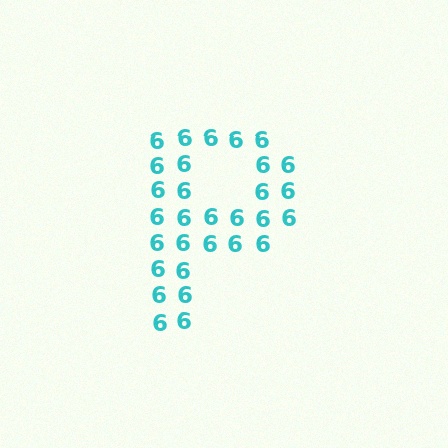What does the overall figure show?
The overall figure shows the letter P.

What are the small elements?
The small elements are digit 6's.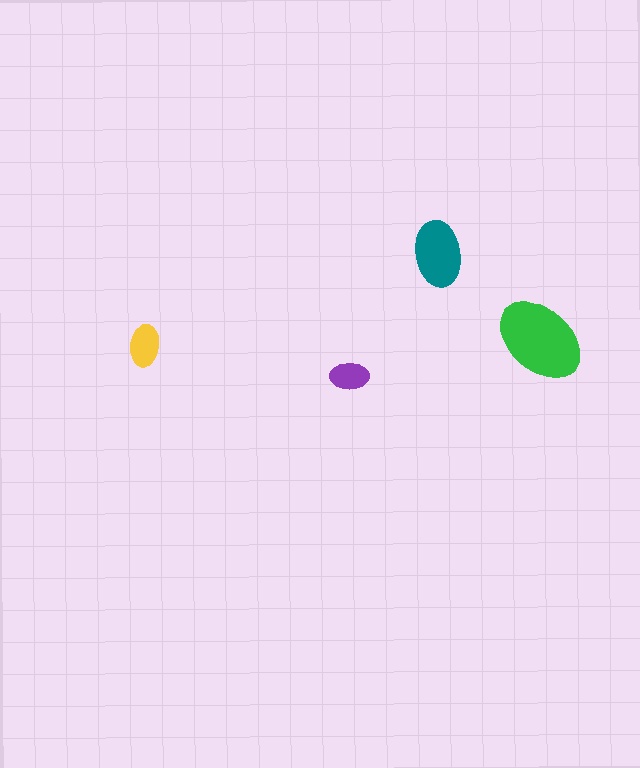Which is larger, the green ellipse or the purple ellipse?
The green one.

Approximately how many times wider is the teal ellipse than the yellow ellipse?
About 1.5 times wider.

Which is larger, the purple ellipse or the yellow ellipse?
The yellow one.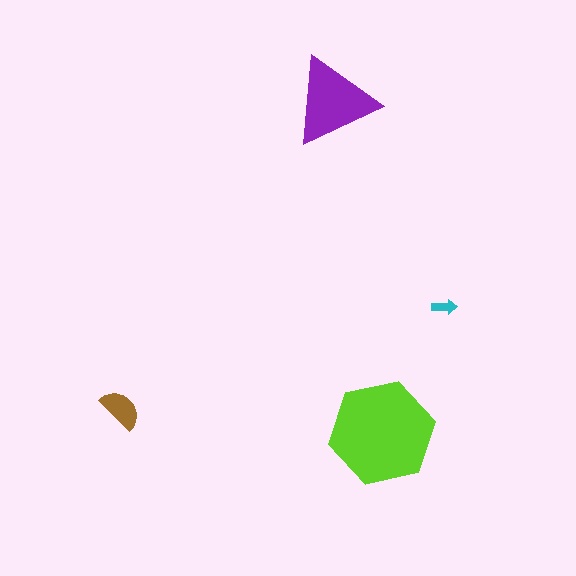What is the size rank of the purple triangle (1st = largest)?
2nd.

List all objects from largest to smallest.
The lime hexagon, the purple triangle, the brown semicircle, the cyan arrow.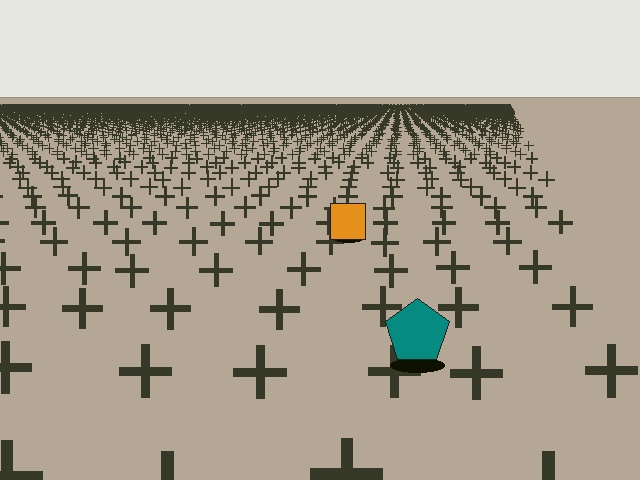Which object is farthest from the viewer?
The orange square is farthest from the viewer. It appears smaller and the ground texture around it is denser.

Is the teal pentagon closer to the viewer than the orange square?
Yes. The teal pentagon is closer — you can tell from the texture gradient: the ground texture is coarser near it.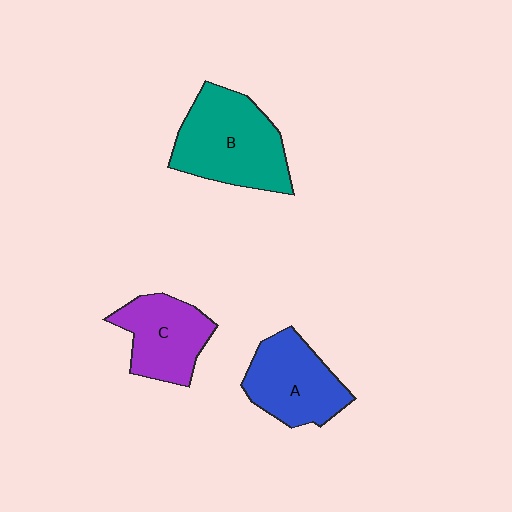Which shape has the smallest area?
Shape C (purple).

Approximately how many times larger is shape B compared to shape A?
Approximately 1.3 times.